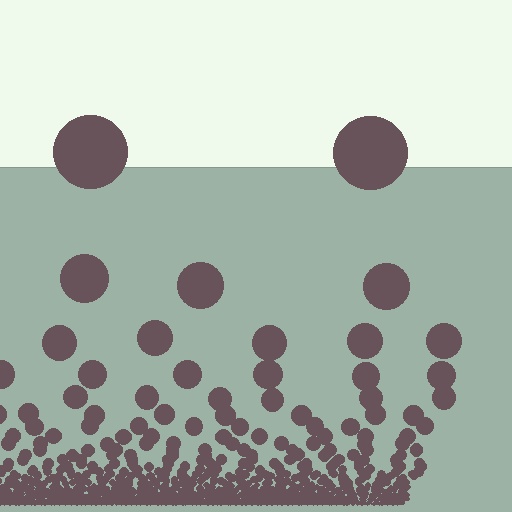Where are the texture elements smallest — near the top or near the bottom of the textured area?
Near the bottom.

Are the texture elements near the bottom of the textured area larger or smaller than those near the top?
Smaller. The gradient is inverted — elements near the bottom are smaller and denser.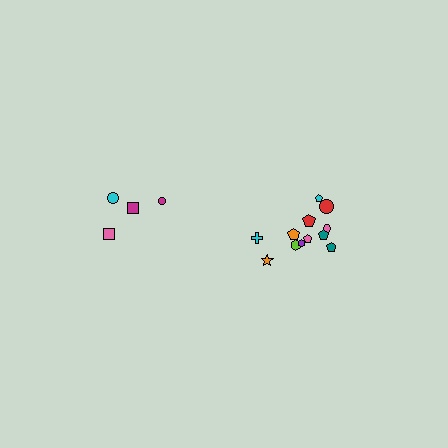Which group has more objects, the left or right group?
The right group.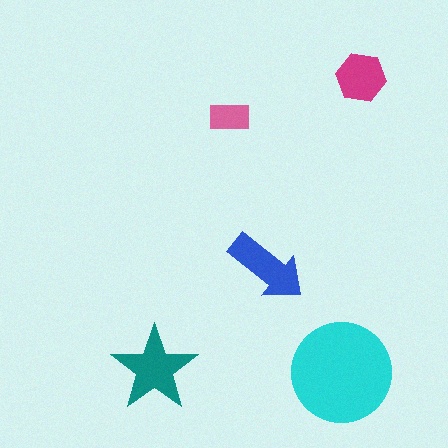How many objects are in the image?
There are 5 objects in the image.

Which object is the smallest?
The pink rectangle.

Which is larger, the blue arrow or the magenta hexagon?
The blue arrow.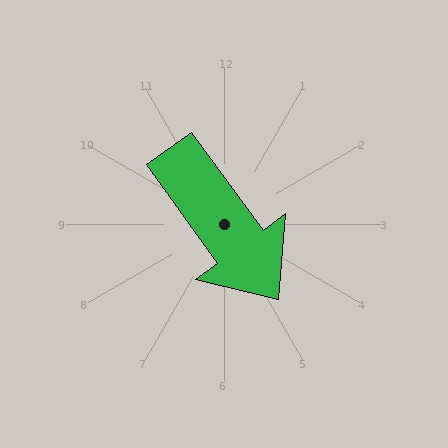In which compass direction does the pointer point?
Southeast.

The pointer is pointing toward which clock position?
Roughly 5 o'clock.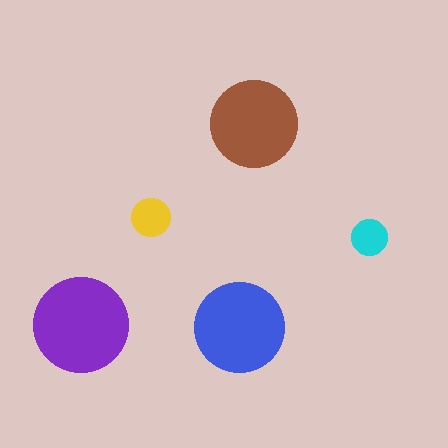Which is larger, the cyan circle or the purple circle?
The purple one.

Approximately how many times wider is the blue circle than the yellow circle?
About 2.5 times wider.